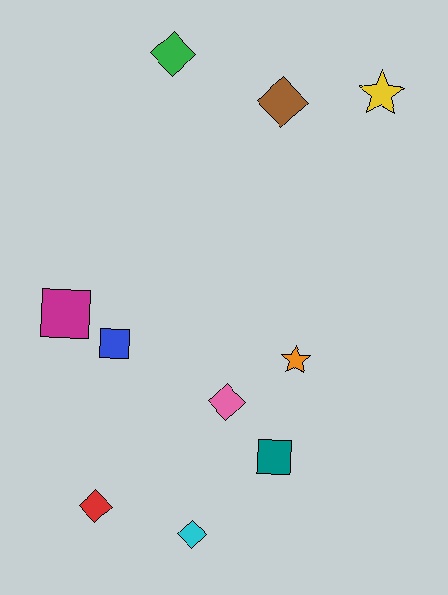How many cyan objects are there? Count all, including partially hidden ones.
There is 1 cyan object.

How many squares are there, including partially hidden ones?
There are 3 squares.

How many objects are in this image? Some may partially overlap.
There are 10 objects.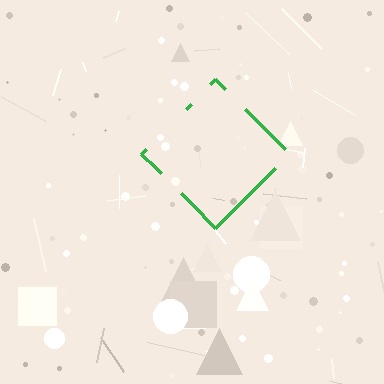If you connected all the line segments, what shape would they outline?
They would outline a diamond.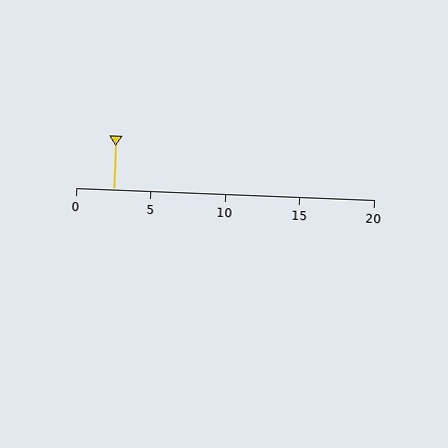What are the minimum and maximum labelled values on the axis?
The axis runs from 0 to 20.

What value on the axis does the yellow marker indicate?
The marker indicates approximately 2.5.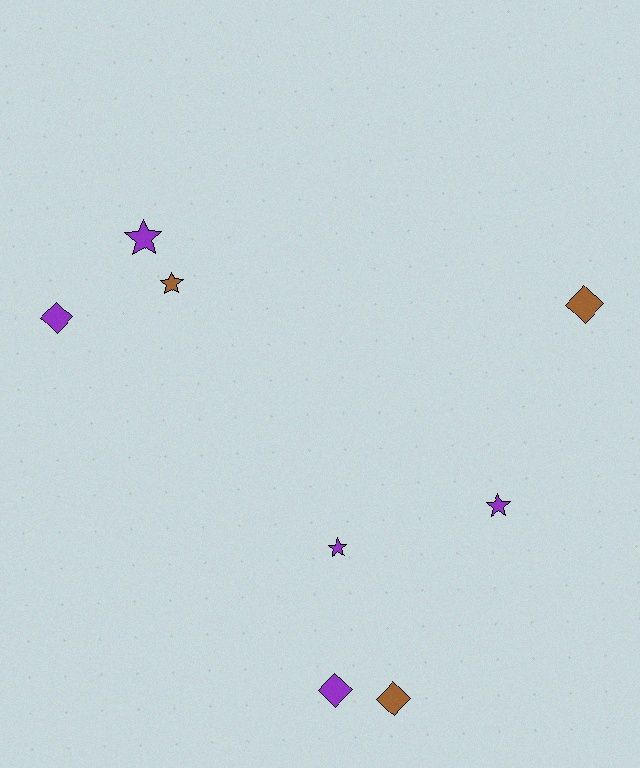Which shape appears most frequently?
Diamond, with 4 objects.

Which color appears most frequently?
Purple, with 5 objects.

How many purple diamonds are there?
There are 2 purple diamonds.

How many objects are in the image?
There are 8 objects.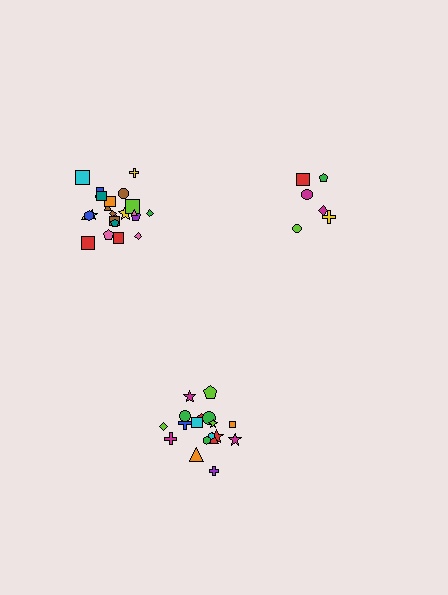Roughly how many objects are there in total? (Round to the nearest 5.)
Roughly 50 objects in total.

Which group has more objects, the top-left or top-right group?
The top-left group.